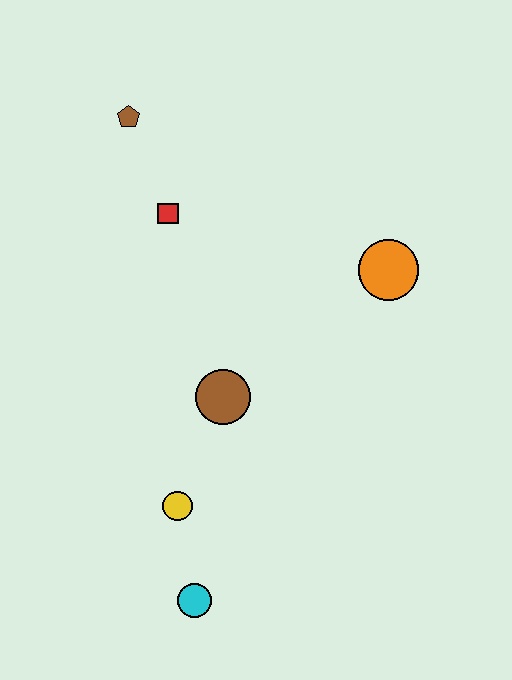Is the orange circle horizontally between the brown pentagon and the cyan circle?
No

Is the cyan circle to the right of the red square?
Yes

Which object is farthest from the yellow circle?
The brown pentagon is farthest from the yellow circle.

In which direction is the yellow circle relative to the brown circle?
The yellow circle is below the brown circle.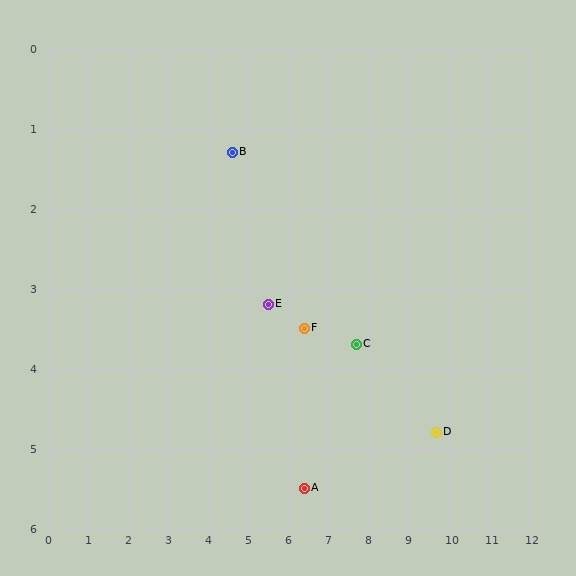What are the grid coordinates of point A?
Point A is at approximately (6.4, 5.5).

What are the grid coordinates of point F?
Point F is at approximately (6.4, 3.5).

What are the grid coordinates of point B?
Point B is at approximately (4.6, 1.3).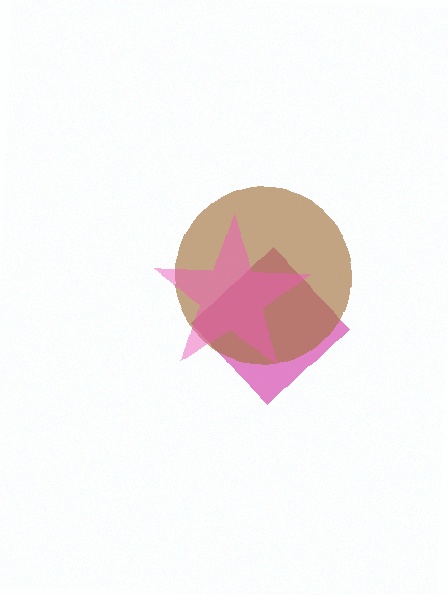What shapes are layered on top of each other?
The layered shapes are: a magenta diamond, a brown circle, a pink star.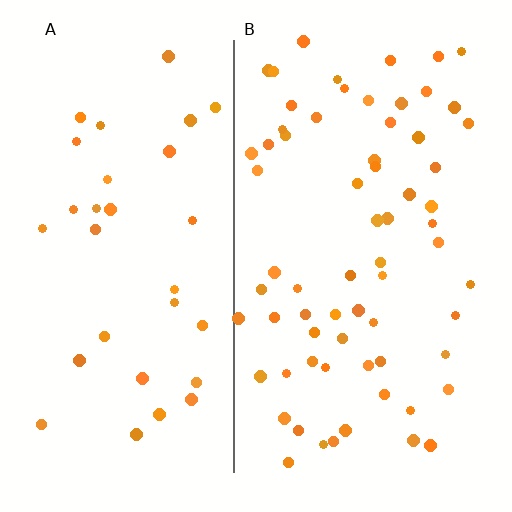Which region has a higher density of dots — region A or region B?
B (the right).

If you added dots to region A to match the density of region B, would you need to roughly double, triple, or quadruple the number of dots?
Approximately double.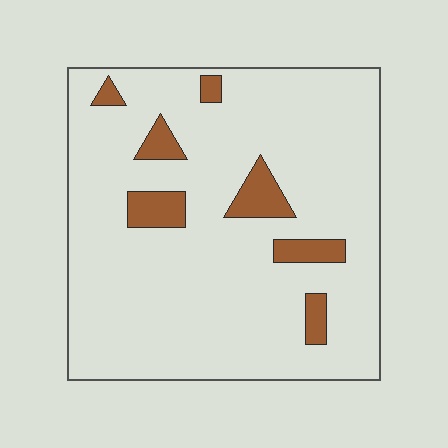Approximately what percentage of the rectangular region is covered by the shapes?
Approximately 10%.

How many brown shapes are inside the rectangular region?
7.